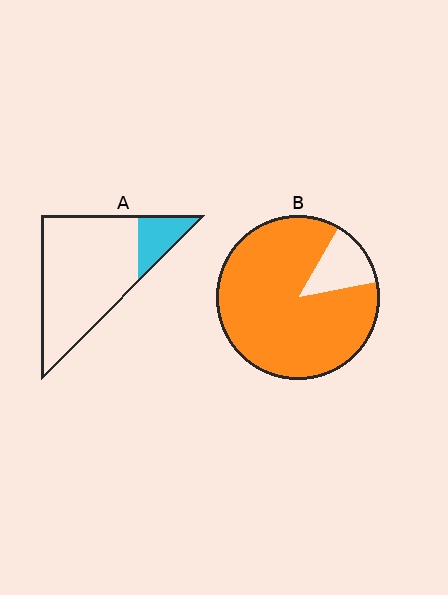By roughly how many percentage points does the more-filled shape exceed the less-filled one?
By roughly 70 percentage points (B over A).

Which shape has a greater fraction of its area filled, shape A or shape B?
Shape B.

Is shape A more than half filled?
No.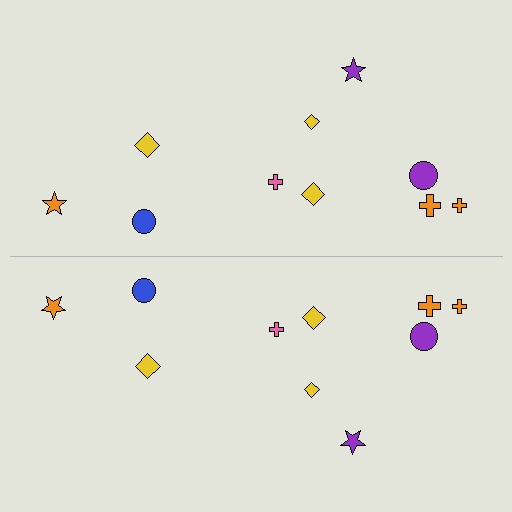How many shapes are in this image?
There are 20 shapes in this image.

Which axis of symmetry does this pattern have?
The pattern has a horizontal axis of symmetry running through the center of the image.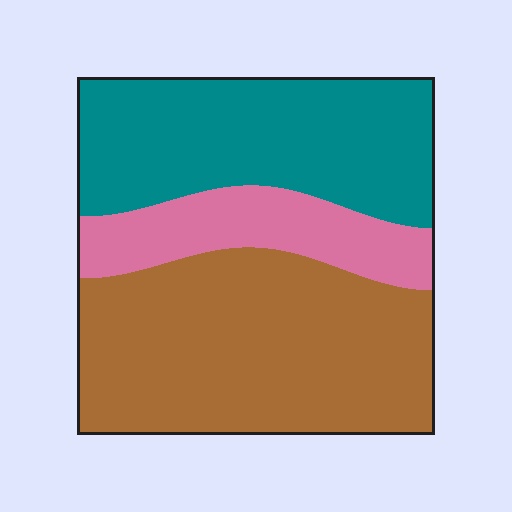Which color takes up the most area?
Brown, at roughly 45%.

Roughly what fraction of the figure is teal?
Teal covers about 35% of the figure.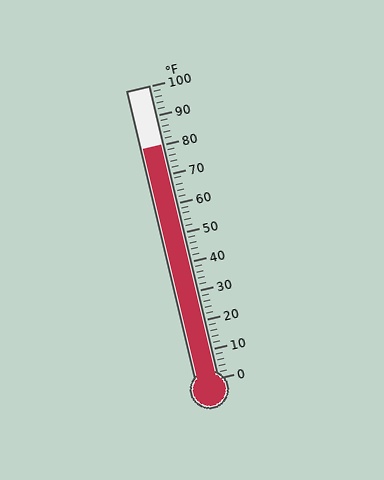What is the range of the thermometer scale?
The thermometer scale ranges from 0°F to 100°F.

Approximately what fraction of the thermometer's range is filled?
The thermometer is filled to approximately 80% of its range.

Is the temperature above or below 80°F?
The temperature is at 80°F.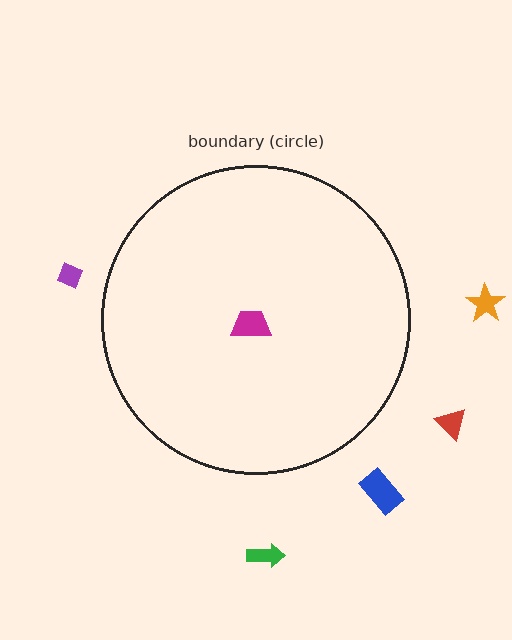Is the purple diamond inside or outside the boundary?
Outside.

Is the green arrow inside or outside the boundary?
Outside.